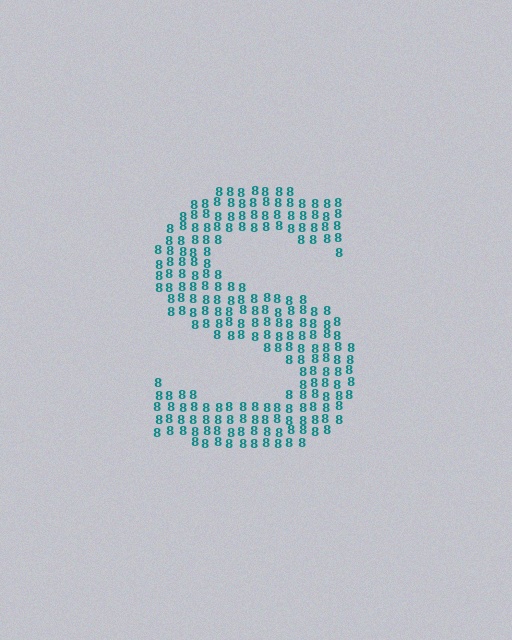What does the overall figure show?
The overall figure shows the letter S.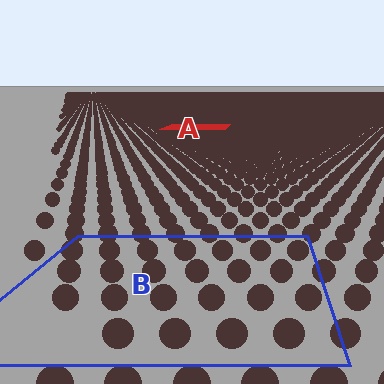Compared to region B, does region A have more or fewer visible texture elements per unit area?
Region A has more texture elements per unit area — they are packed more densely because it is farther away.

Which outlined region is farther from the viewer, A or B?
Region A is farther from the viewer — the texture elements inside it appear smaller and more densely packed.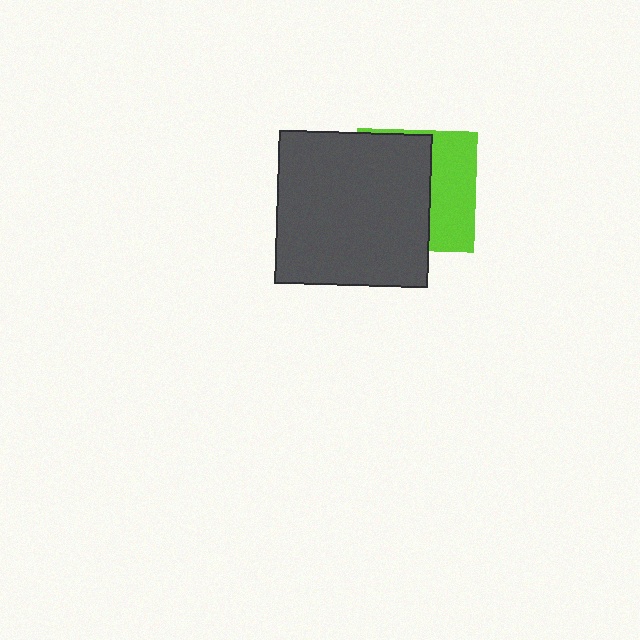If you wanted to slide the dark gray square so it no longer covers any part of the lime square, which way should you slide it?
Slide it left — that is the most direct way to separate the two shapes.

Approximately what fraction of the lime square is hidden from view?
Roughly 61% of the lime square is hidden behind the dark gray square.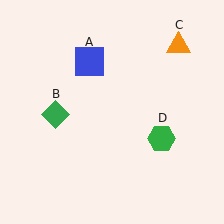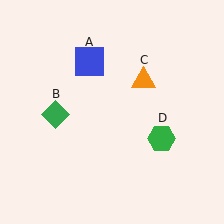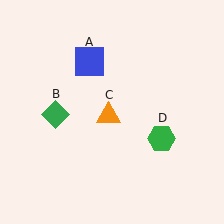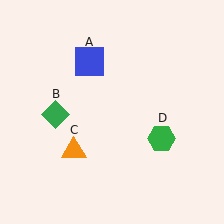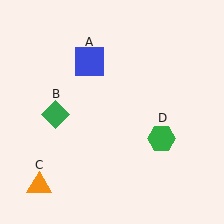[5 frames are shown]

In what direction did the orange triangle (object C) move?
The orange triangle (object C) moved down and to the left.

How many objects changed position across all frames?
1 object changed position: orange triangle (object C).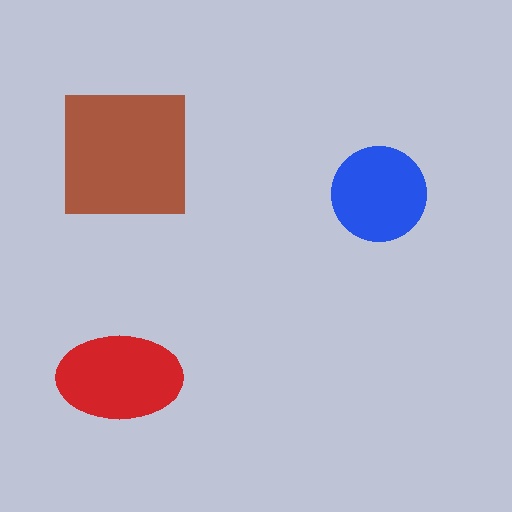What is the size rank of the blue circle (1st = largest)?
3rd.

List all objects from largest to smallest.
The brown square, the red ellipse, the blue circle.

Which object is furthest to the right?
The blue circle is rightmost.